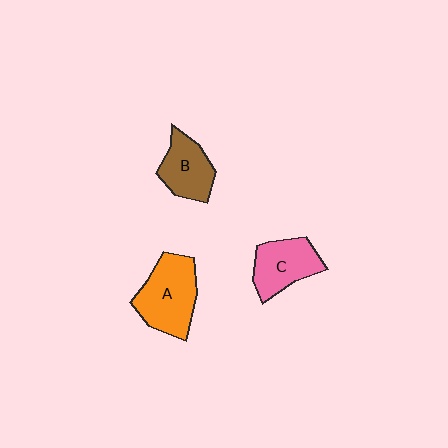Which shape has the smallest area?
Shape B (brown).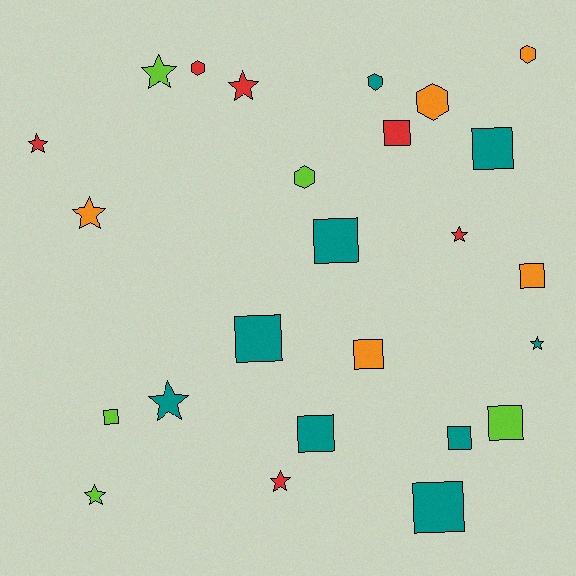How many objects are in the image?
There are 25 objects.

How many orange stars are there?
There is 1 orange star.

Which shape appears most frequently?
Square, with 11 objects.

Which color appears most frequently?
Teal, with 9 objects.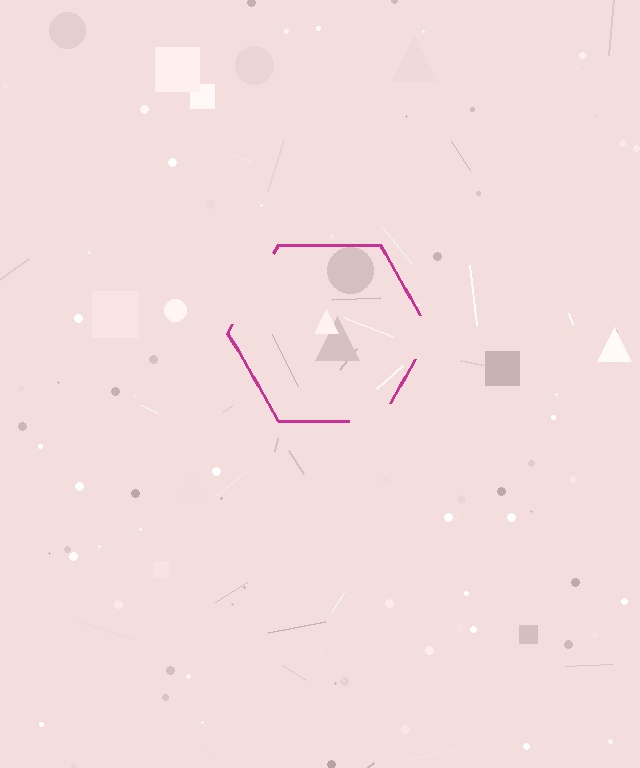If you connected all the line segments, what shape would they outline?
They would outline a hexagon.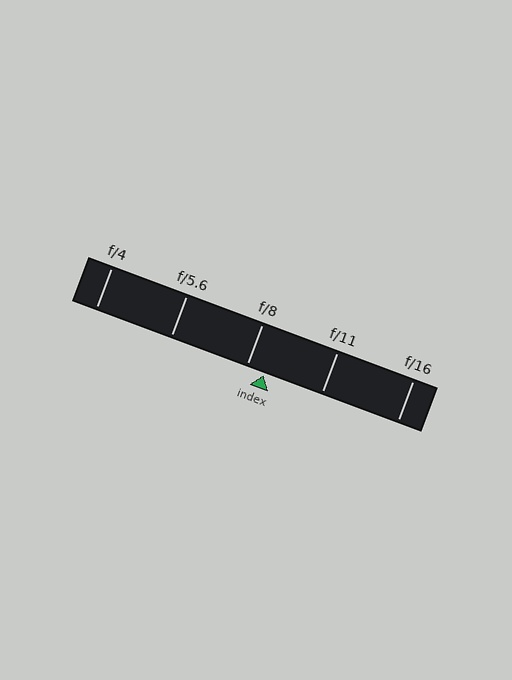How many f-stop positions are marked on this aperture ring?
There are 5 f-stop positions marked.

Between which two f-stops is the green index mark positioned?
The index mark is between f/8 and f/11.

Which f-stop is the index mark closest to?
The index mark is closest to f/8.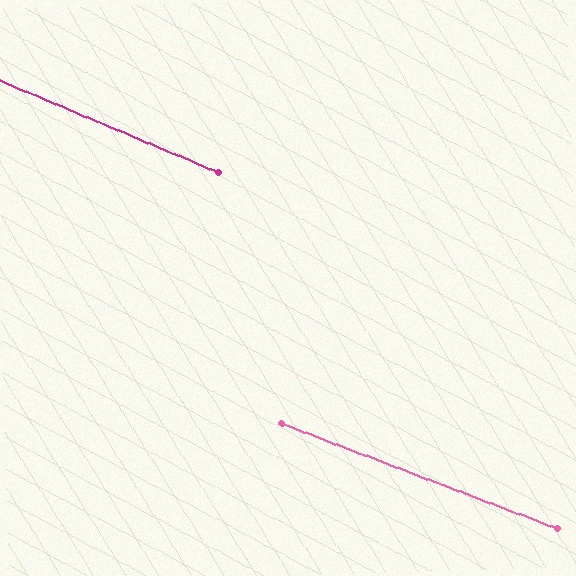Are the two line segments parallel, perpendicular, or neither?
Parallel — their directions differ by only 1.8°.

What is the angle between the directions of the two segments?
Approximately 2 degrees.